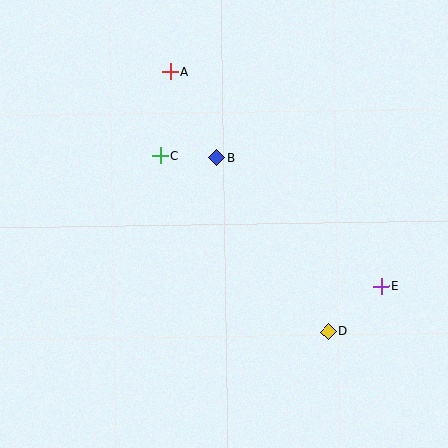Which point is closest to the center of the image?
Point B at (217, 158) is closest to the center.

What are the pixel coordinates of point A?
Point A is at (170, 71).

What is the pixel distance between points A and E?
The distance between A and E is 302 pixels.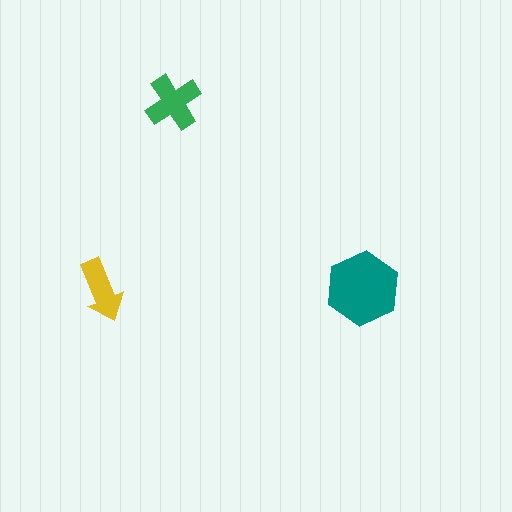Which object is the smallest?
The yellow arrow.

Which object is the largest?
The teal hexagon.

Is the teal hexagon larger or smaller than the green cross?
Larger.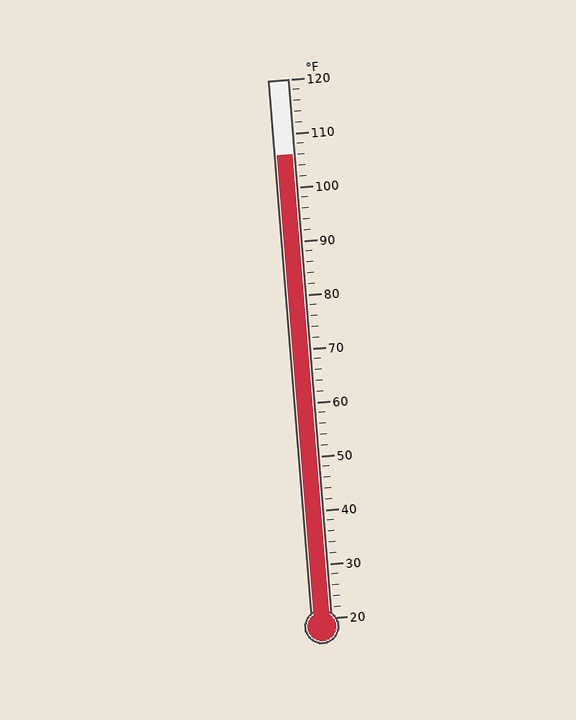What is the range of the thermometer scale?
The thermometer scale ranges from 20°F to 120°F.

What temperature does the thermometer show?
The thermometer shows approximately 106°F.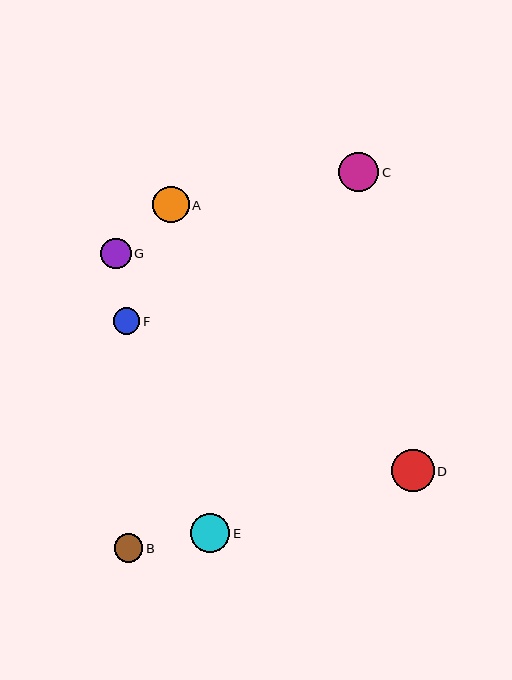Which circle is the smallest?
Circle F is the smallest with a size of approximately 26 pixels.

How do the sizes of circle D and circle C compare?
Circle D and circle C are approximately the same size.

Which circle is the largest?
Circle D is the largest with a size of approximately 42 pixels.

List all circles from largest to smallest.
From largest to smallest: D, C, E, A, G, B, F.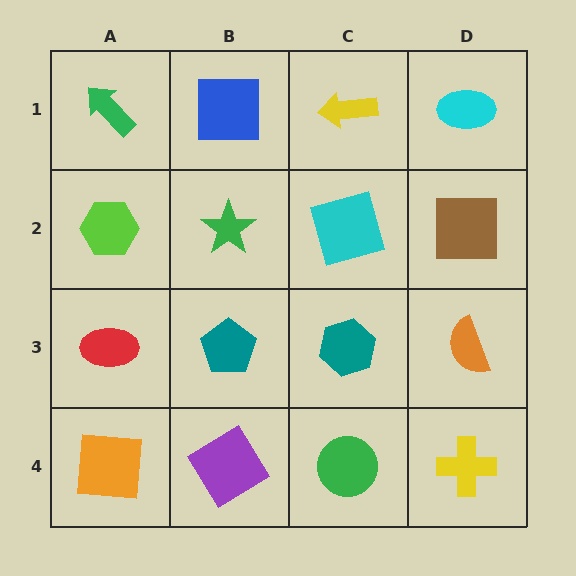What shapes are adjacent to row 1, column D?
A brown square (row 2, column D), a yellow arrow (row 1, column C).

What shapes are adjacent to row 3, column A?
A lime hexagon (row 2, column A), an orange square (row 4, column A), a teal pentagon (row 3, column B).